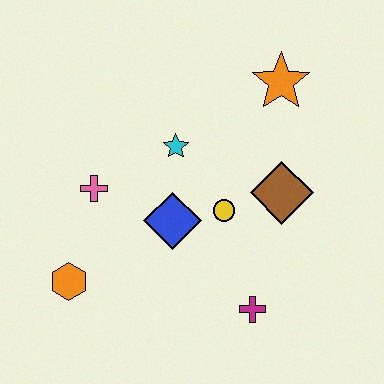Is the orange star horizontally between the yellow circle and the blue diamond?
No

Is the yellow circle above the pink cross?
No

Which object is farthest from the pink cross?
The orange star is farthest from the pink cross.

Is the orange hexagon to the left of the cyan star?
Yes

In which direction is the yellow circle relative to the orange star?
The yellow circle is below the orange star.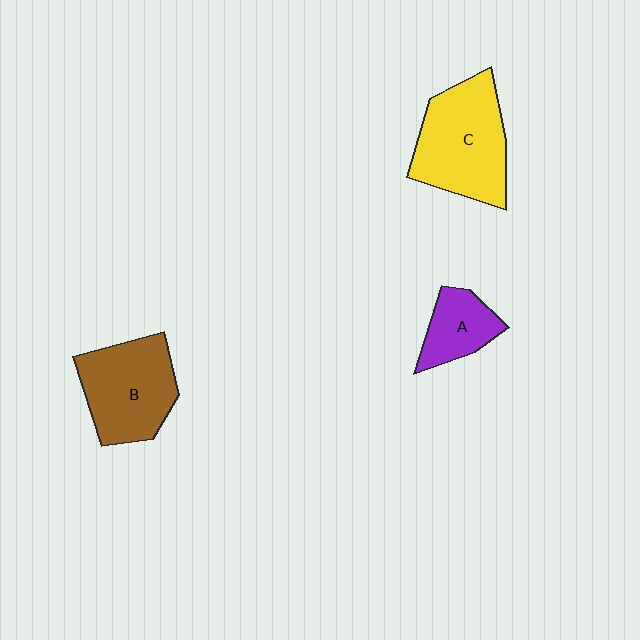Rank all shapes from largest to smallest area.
From largest to smallest: C (yellow), B (brown), A (purple).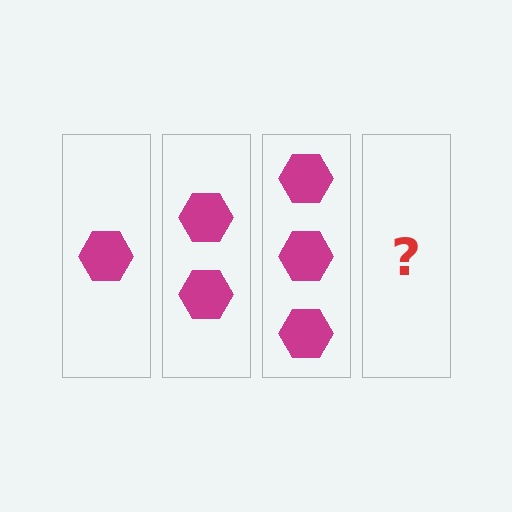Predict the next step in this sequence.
The next step is 4 hexagons.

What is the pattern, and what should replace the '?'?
The pattern is that each step adds one more hexagon. The '?' should be 4 hexagons.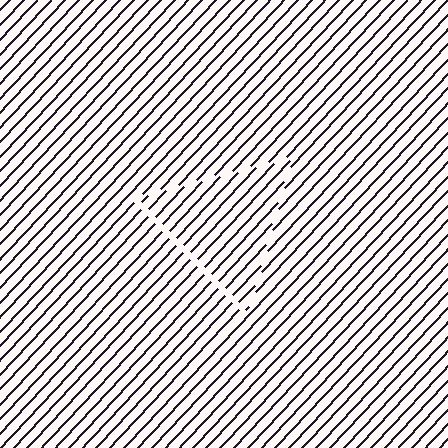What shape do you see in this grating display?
An illusory triangle. The interior of the shape contains the same grating, shifted by half a period — the contour is defined by the phase discontinuity where line-ends from the inner and outer gratings abut.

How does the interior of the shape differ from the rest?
The interior of the shape contains the same grating, shifted by half a period — the contour is defined by the phase discontinuity where line-ends from the inner and outer gratings abut.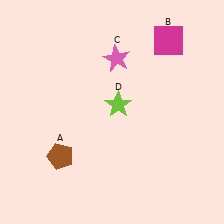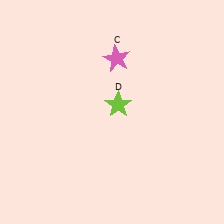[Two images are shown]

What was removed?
The magenta square (B), the brown pentagon (A) were removed in Image 2.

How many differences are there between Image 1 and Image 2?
There are 2 differences between the two images.